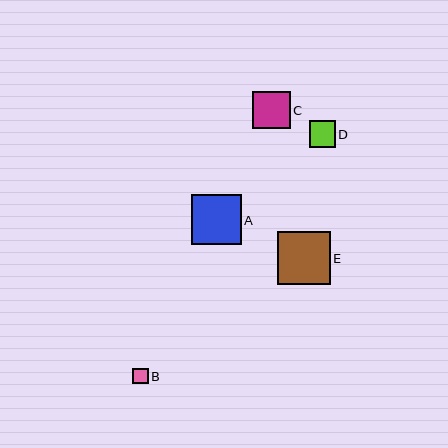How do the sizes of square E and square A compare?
Square E and square A are approximately the same size.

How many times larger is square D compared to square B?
Square D is approximately 1.7 times the size of square B.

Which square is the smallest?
Square B is the smallest with a size of approximately 16 pixels.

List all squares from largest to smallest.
From largest to smallest: E, A, C, D, B.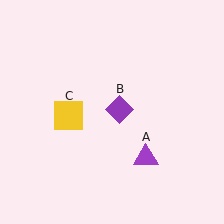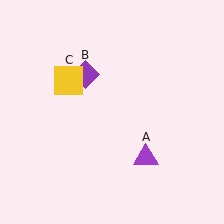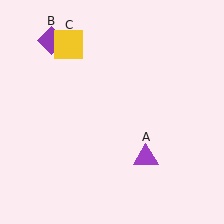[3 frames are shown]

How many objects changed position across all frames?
2 objects changed position: purple diamond (object B), yellow square (object C).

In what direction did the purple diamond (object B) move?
The purple diamond (object B) moved up and to the left.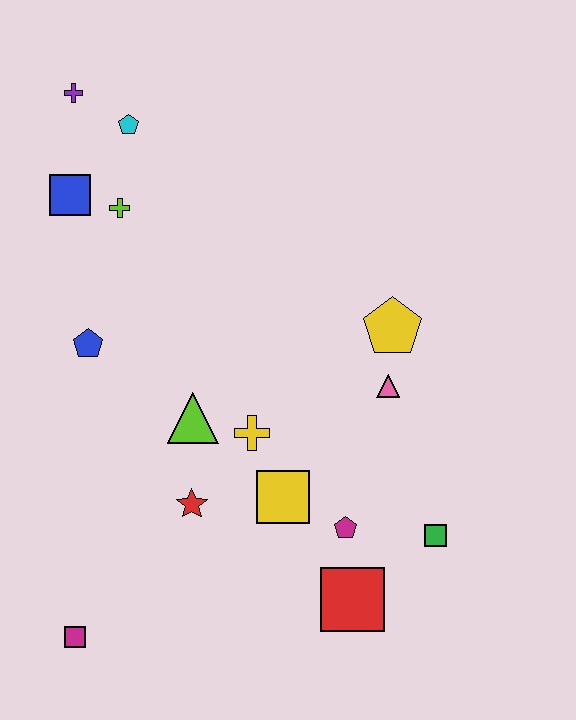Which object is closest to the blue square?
The lime cross is closest to the blue square.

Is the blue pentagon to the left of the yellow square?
Yes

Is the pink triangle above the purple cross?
No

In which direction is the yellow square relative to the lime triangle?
The yellow square is to the right of the lime triangle.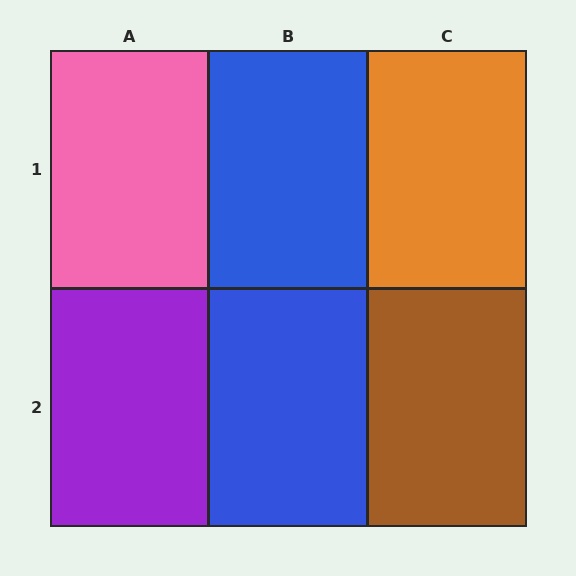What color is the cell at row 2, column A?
Purple.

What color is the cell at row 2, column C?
Brown.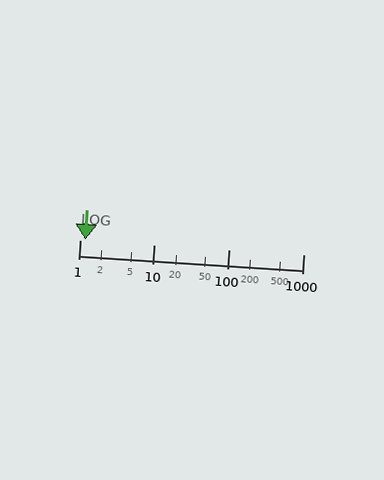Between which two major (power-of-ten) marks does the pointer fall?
The pointer is between 1 and 10.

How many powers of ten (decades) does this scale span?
The scale spans 3 decades, from 1 to 1000.